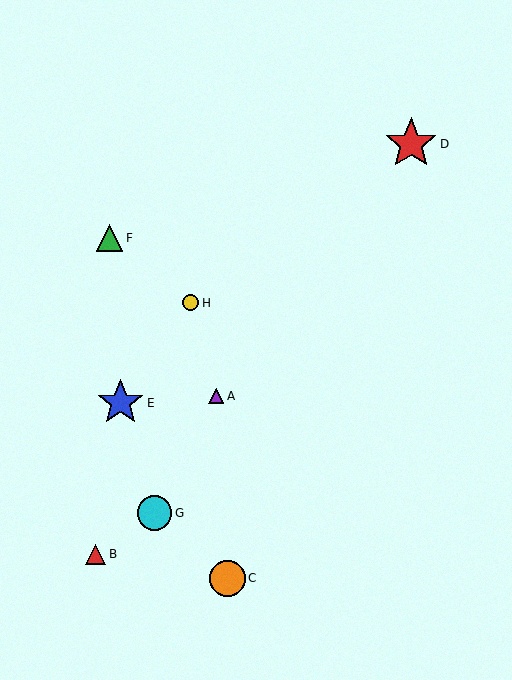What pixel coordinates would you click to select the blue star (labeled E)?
Click at (121, 403) to select the blue star E.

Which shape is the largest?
The red star (labeled D) is the largest.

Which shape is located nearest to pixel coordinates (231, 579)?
The orange circle (labeled C) at (228, 578) is nearest to that location.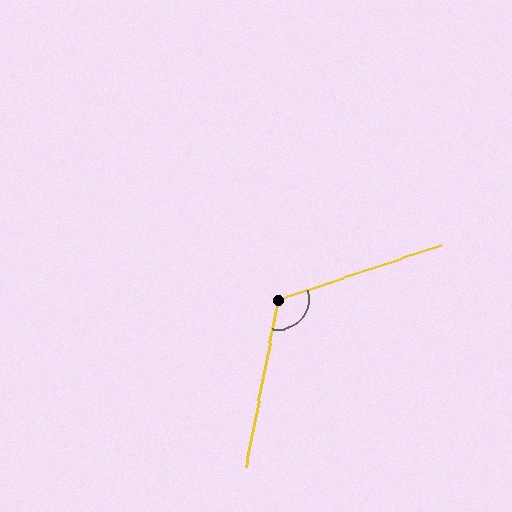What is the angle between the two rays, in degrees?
Approximately 119 degrees.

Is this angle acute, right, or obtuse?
It is obtuse.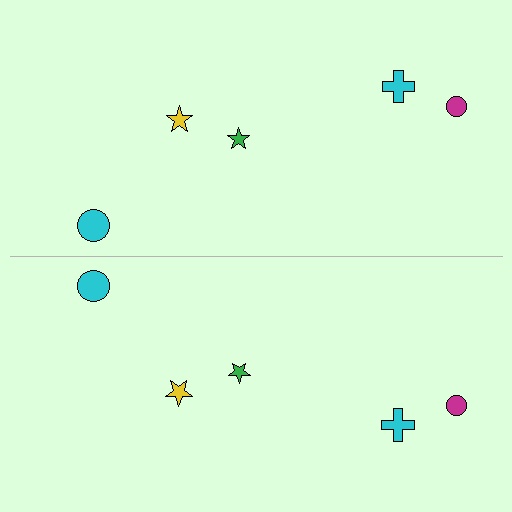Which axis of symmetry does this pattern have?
The pattern has a horizontal axis of symmetry running through the center of the image.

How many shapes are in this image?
There are 10 shapes in this image.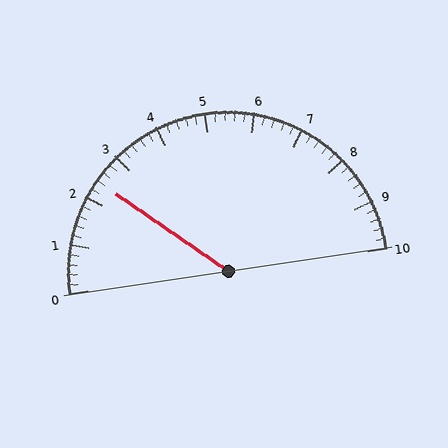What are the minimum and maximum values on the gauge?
The gauge ranges from 0 to 10.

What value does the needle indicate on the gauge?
The needle indicates approximately 2.4.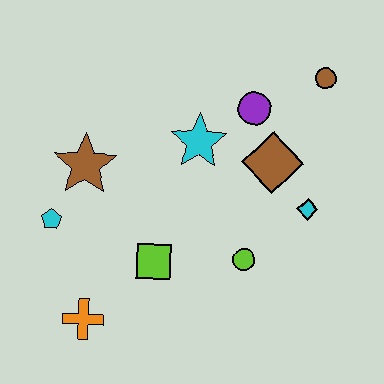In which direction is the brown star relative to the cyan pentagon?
The brown star is above the cyan pentagon.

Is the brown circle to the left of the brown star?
No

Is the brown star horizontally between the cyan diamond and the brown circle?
No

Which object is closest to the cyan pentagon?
The brown star is closest to the cyan pentagon.